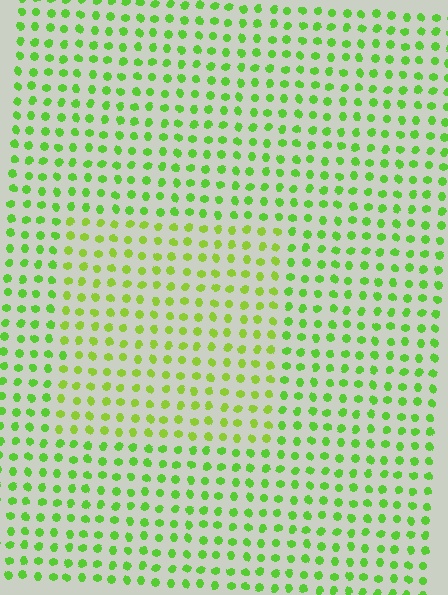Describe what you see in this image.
The image is filled with small lime elements in a uniform arrangement. A rectangle-shaped region is visible where the elements are tinted to a slightly different hue, forming a subtle color boundary.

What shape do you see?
I see a rectangle.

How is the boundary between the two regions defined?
The boundary is defined purely by a slight shift in hue (about 21 degrees). Spacing, size, and orientation are identical on both sides.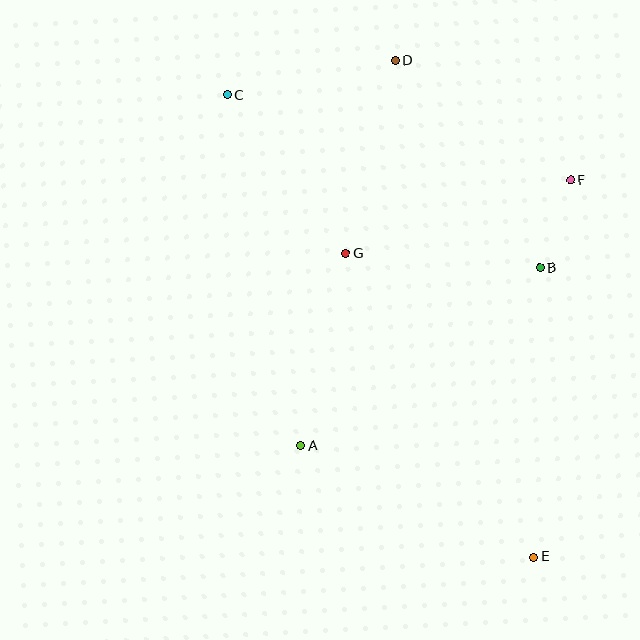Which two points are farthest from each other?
Points C and E are farthest from each other.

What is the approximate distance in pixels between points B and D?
The distance between B and D is approximately 252 pixels.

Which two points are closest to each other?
Points B and F are closest to each other.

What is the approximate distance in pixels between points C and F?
The distance between C and F is approximately 354 pixels.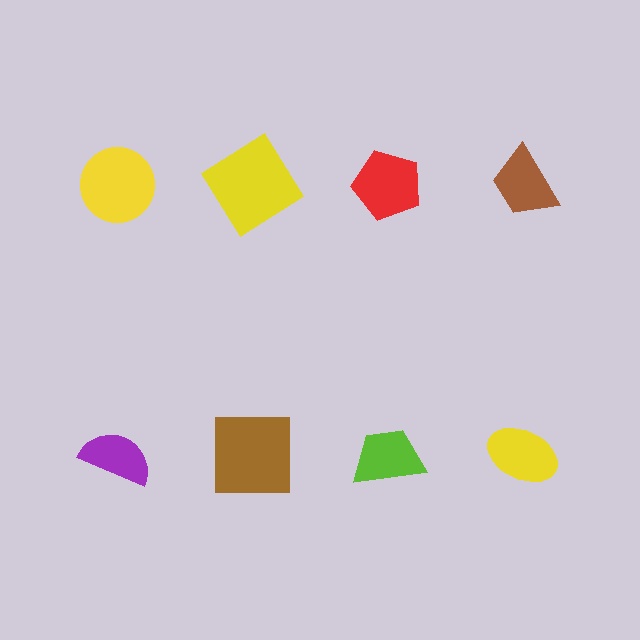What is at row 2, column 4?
A yellow ellipse.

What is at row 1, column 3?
A red pentagon.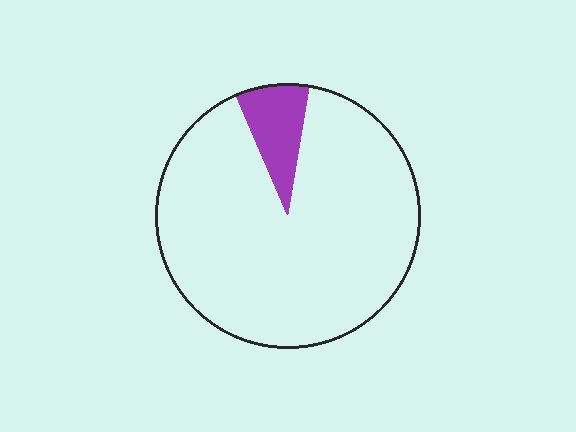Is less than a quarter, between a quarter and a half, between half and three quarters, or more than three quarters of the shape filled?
Less than a quarter.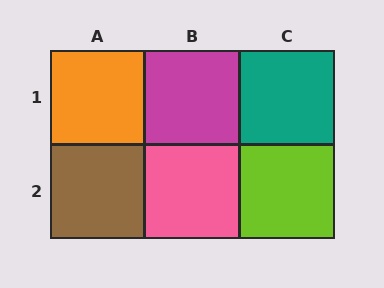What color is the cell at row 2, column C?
Lime.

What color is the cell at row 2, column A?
Brown.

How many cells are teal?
1 cell is teal.